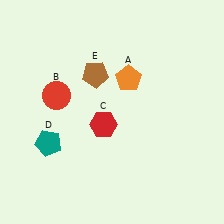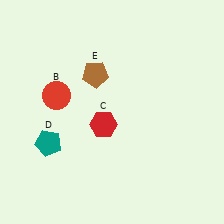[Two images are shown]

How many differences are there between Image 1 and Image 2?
There is 1 difference between the two images.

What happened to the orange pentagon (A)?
The orange pentagon (A) was removed in Image 2. It was in the top-right area of Image 1.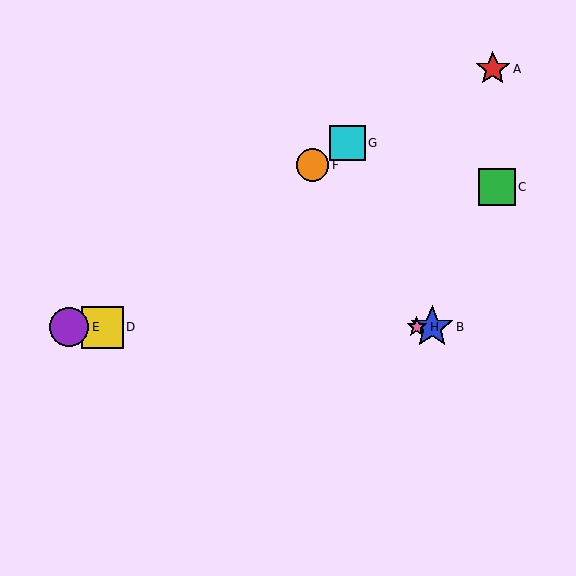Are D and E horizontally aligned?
Yes, both are at y≈327.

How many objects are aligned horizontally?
4 objects (B, D, E, H) are aligned horizontally.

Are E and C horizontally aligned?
No, E is at y≈327 and C is at y≈187.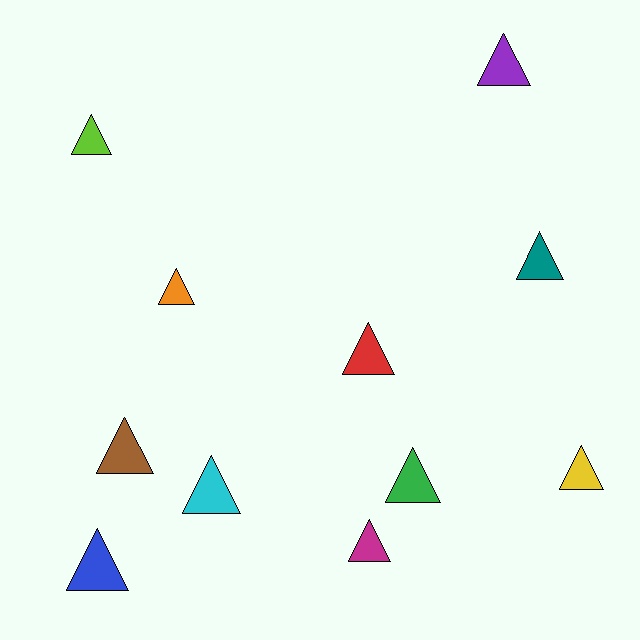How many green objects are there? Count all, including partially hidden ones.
There is 1 green object.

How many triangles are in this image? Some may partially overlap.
There are 11 triangles.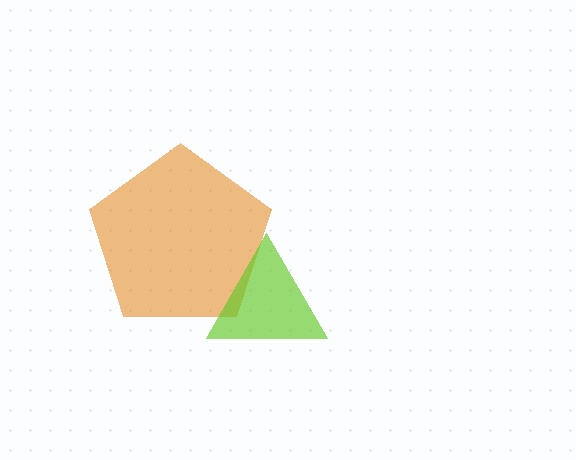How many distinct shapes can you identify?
There are 2 distinct shapes: an orange pentagon, a lime triangle.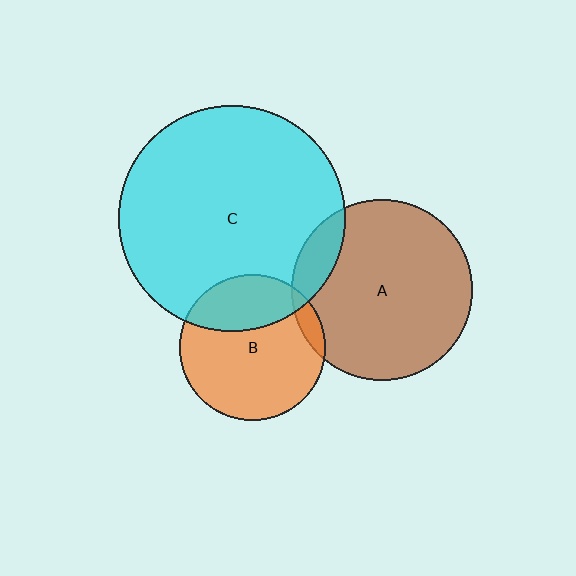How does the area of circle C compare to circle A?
Approximately 1.6 times.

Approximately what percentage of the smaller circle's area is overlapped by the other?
Approximately 30%.